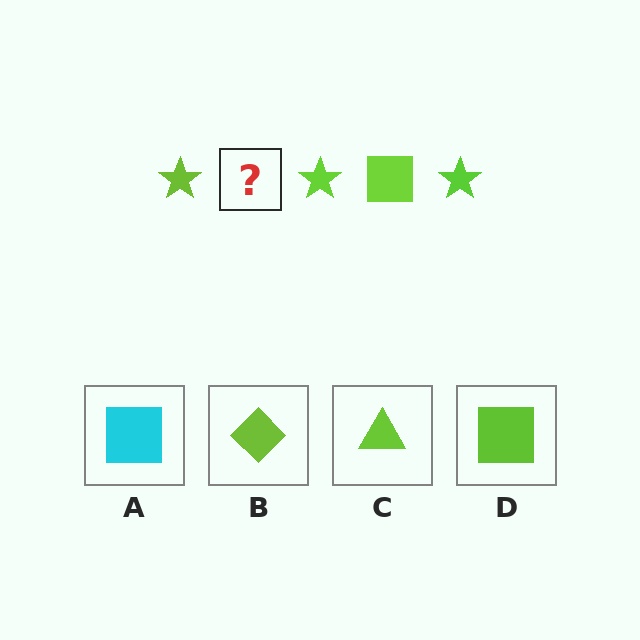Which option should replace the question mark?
Option D.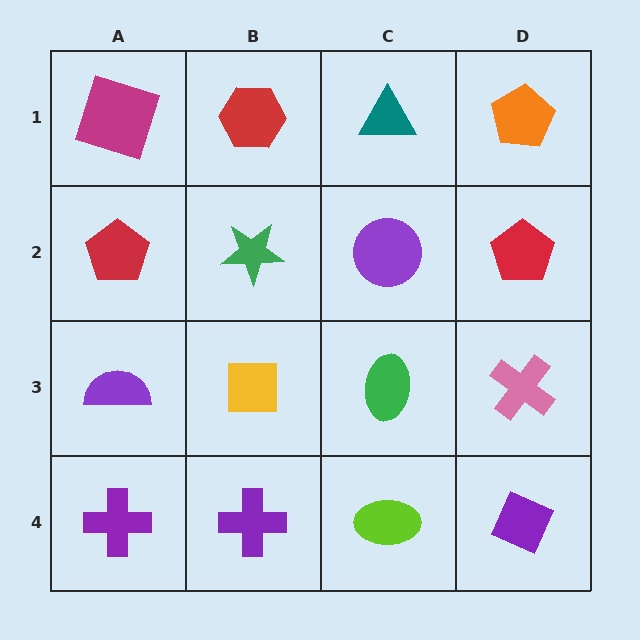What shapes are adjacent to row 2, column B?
A red hexagon (row 1, column B), a yellow square (row 3, column B), a red pentagon (row 2, column A), a purple circle (row 2, column C).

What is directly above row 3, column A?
A red pentagon.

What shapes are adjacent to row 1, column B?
A green star (row 2, column B), a magenta square (row 1, column A), a teal triangle (row 1, column C).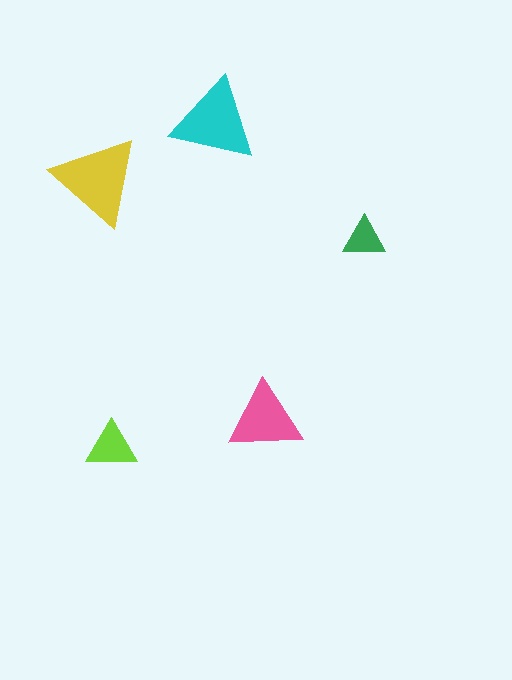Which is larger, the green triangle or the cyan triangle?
The cyan one.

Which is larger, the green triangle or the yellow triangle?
The yellow one.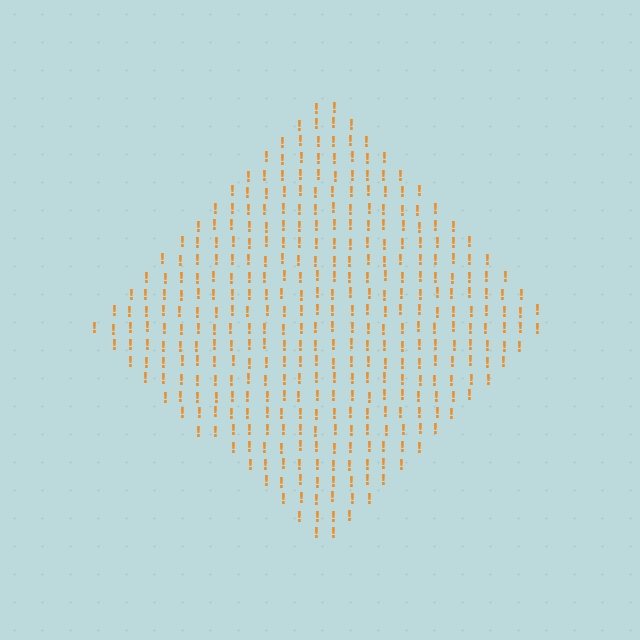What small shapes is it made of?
It is made of small exclamation marks.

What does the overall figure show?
The overall figure shows a diamond.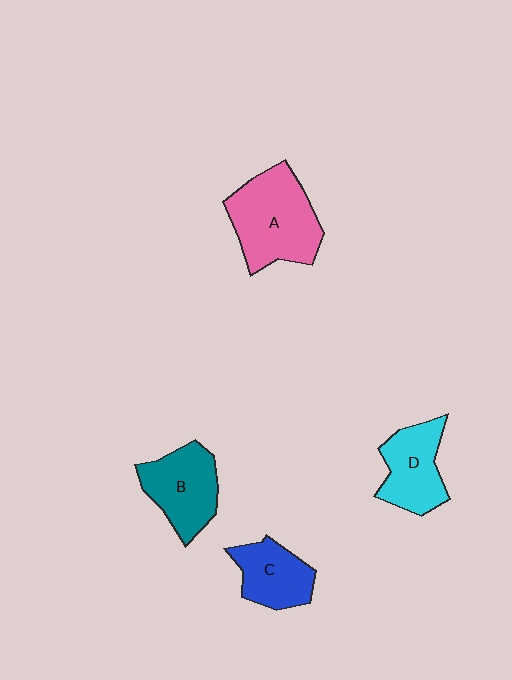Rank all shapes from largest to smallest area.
From largest to smallest: A (pink), B (teal), D (cyan), C (blue).